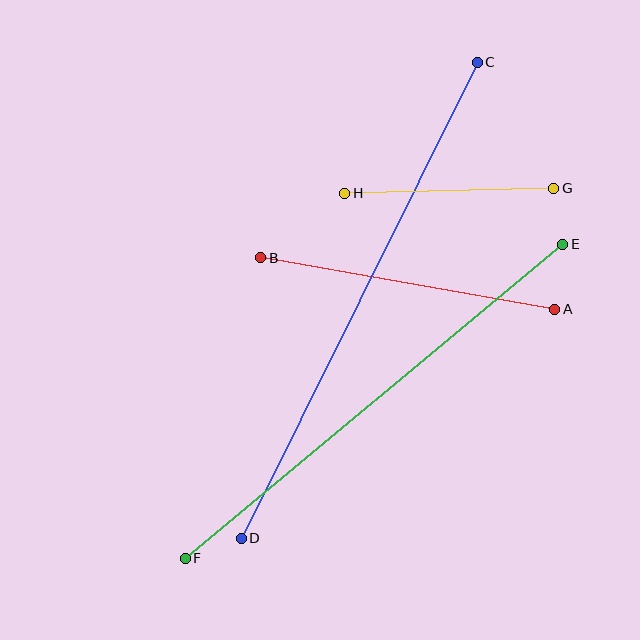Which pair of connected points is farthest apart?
Points C and D are farthest apart.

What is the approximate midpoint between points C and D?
The midpoint is at approximately (359, 300) pixels.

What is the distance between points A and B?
The distance is approximately 298 pixels.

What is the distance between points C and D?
The distance is approximately 531 pixels.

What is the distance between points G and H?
The distance is approximately 209 pixels.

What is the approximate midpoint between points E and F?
The midpoint is at approximately (374, 401) pixels.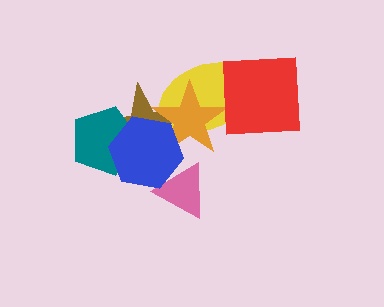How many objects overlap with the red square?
1 object overlaps with the red square.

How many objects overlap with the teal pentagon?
2 objects overlap with the teal pentagon.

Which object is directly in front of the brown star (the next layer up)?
The orange star is directly in front of the brown star.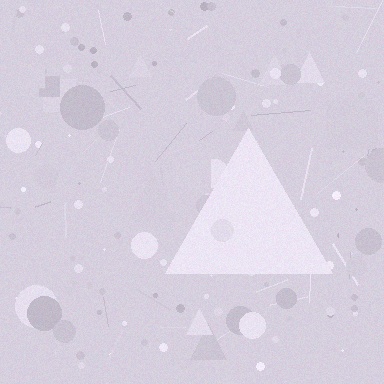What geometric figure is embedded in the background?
A triangle is embedded in the background.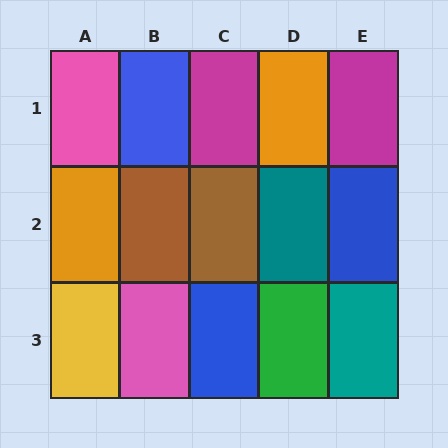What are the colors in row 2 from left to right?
Orange, brown, brown, teal, blue.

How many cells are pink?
2 cells are pink.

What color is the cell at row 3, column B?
Pink.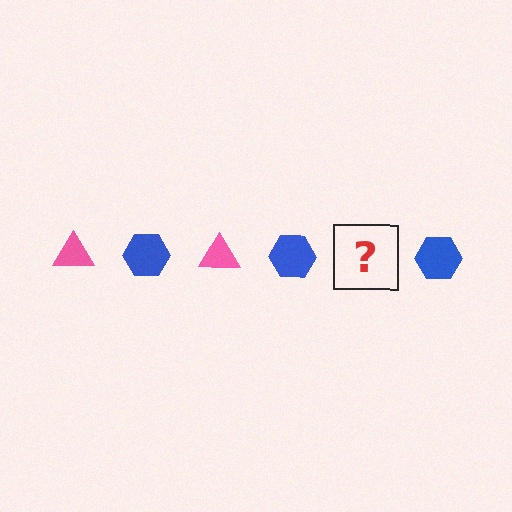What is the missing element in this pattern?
The missing element is a pink triangle.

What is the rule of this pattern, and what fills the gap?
The rule is that the pattern alternates between pink triangle and blue hexagon. The gap should be filled with a pink triangle.